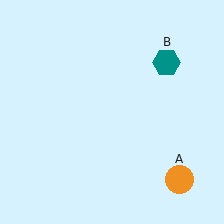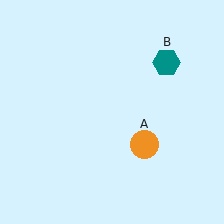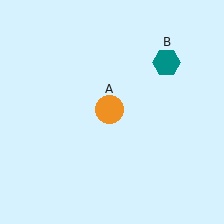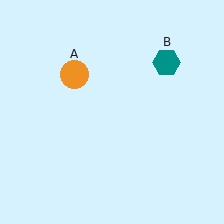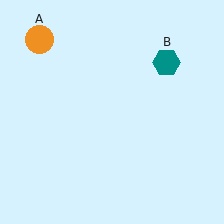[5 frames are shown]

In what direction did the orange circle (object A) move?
The orange circle (object A) moved up and to the left.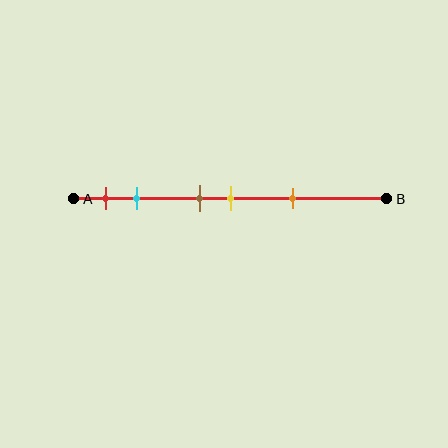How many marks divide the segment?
There are 5 marks dividing the segment.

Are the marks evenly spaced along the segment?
No, the marks are not evenly spaced.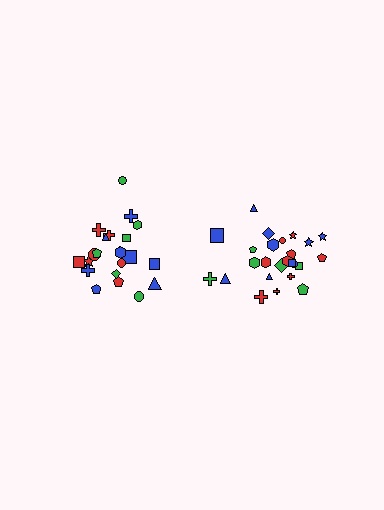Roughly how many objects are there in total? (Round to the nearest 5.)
Roughly 45 objects in total.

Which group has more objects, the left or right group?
The right group.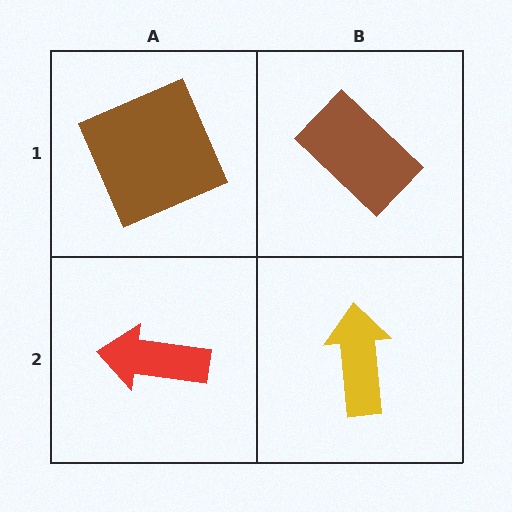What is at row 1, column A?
A brown square.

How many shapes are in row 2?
2 shapes.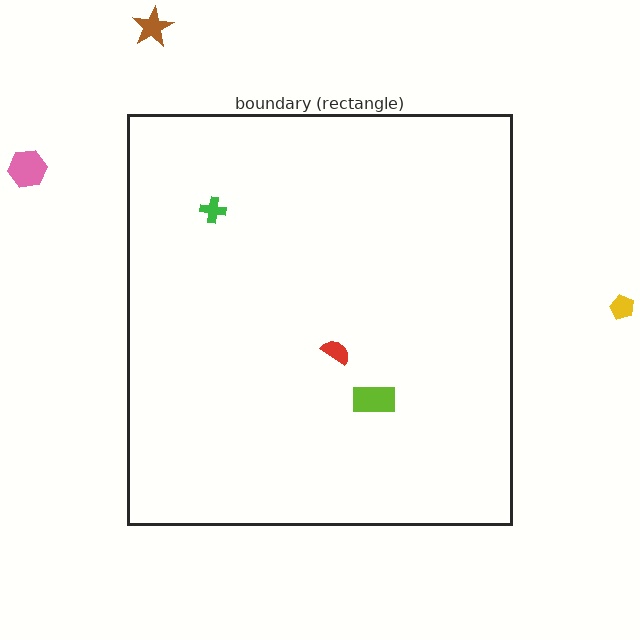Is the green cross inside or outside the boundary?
Inside.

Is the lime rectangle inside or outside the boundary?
Inside.